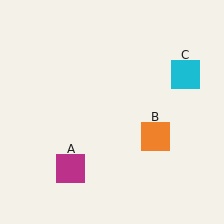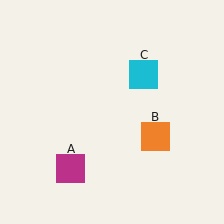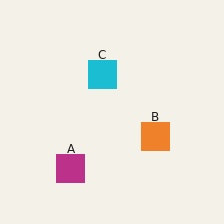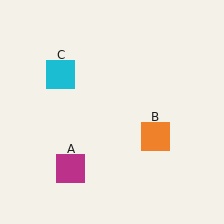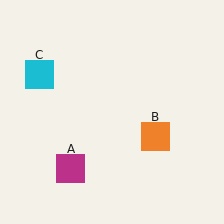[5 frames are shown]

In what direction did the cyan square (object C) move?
The cyan square (object C) moved left.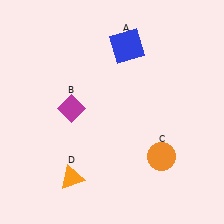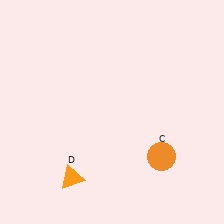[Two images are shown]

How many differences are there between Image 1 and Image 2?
There are 2 differences between the two images.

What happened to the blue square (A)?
The blue square (A) was removed in Image 2. It was in the top-right area of Image 1.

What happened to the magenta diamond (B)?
The magenta diamond (B) was removed in Image 2. It was in the top-left area of Image 1.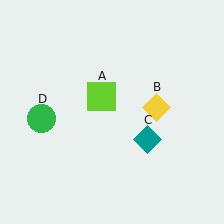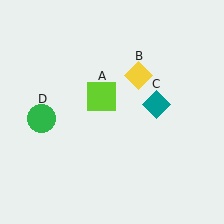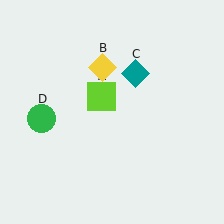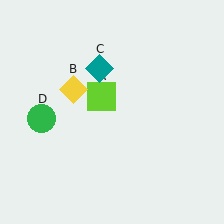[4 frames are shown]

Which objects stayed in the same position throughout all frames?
Lime square (object A) and green circle (object D) remained stationary.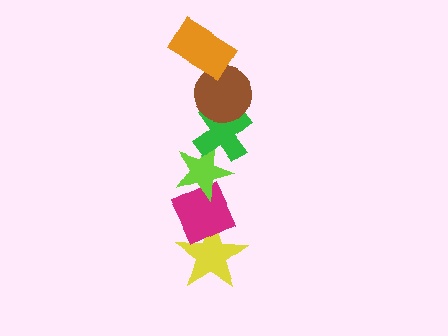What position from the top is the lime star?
The lime star is 4th from the top.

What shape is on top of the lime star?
The green cross is on top of the lime star.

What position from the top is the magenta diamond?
The magenta diamond is 5th from the top.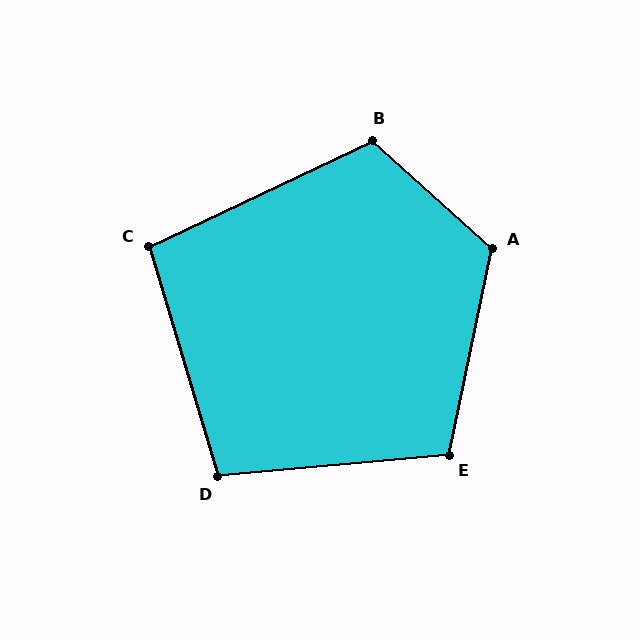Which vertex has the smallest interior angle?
C, at approximately 98 degrees.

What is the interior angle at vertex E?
Approximately 107 degrees (obtuse).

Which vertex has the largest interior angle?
A, at approximately 120 degrees.